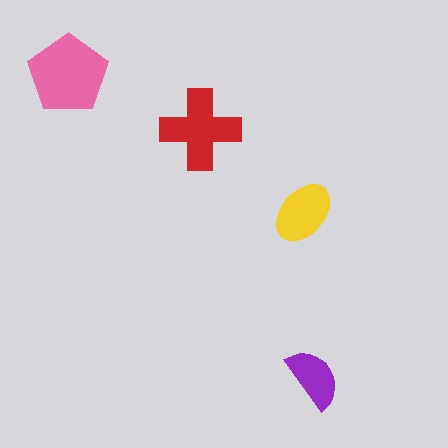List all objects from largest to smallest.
The pink pentagon, the red cross, the yellow ellipse, the purple semicircle.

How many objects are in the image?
There are 4 objects in the image.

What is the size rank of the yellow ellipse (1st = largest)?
3rd.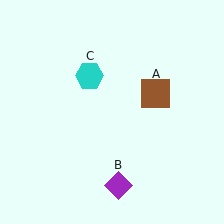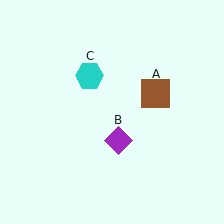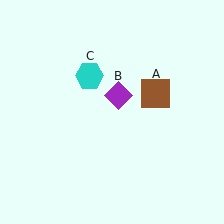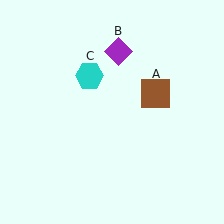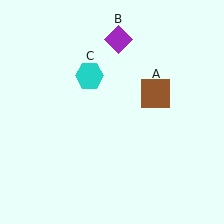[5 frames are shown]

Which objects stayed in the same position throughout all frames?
Brown square (object A) and cyan hexagon (object C) remained stationary.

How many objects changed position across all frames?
1 object changed position: purple diamond (object B).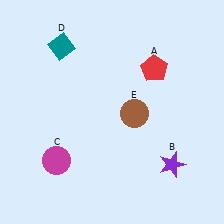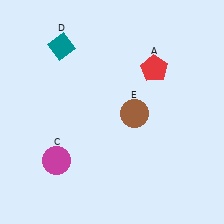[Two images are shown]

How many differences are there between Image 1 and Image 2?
There is 1 difference between the two images.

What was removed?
The purple star (B) was removed in Image 2.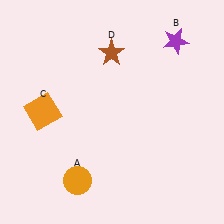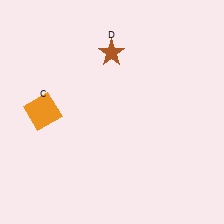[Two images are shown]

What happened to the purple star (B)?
The purple star (B) was removed in Image 2. It was in the top-right area of Image 1.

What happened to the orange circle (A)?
The orange circle (A) was removed in Image 2. It was in the bottom-left area of Image 1.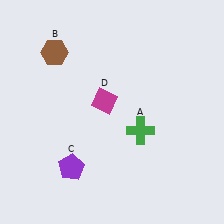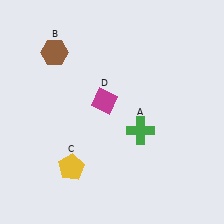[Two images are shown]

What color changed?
The pentagon (C) changed from purple in Image 1 to yellow in Image 2.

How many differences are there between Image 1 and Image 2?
There is 1 difference between the two images.